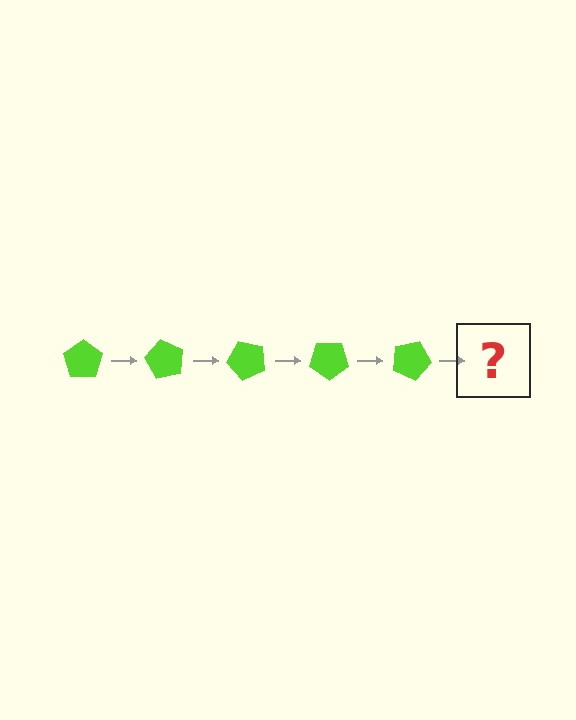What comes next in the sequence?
The next element should be a lime pentagon rotated 300 degrees.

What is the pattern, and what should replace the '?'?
The pattern is that the pentagon rotates 60 degrees each step. The '?' should be a lime pentagon rotated 300 degrees.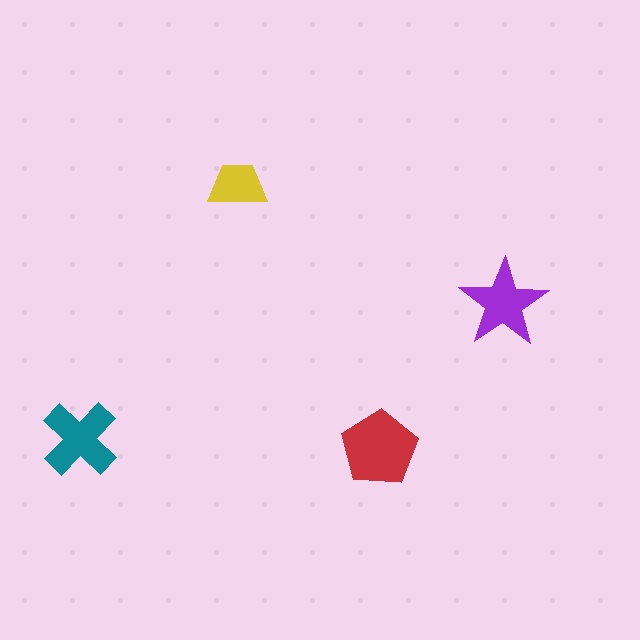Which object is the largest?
The red pentagon.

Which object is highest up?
The yellow trapezoid is topmost.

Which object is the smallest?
The yellow trapezoid.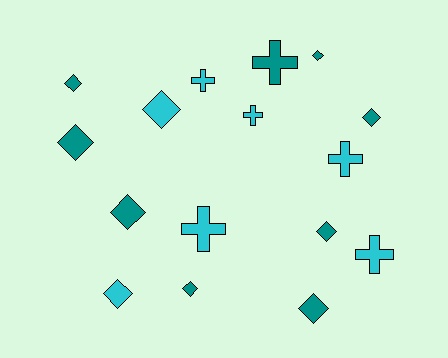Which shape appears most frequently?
Diamond, with 10 objects.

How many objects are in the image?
There are 16 objects.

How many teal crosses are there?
There is 1 teal cross.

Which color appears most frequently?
Teal, with 9 objects.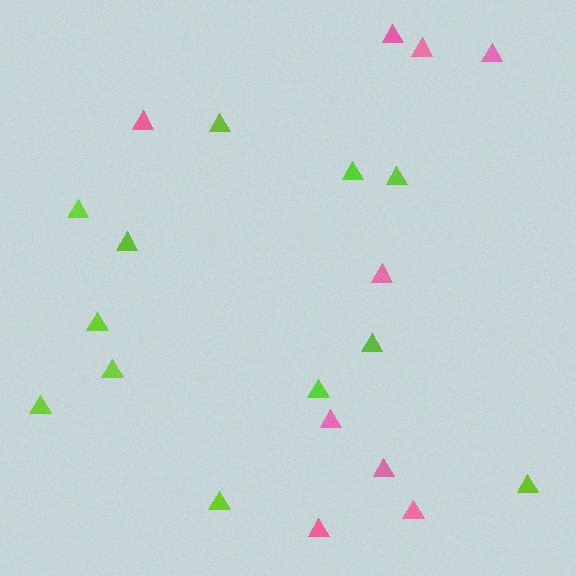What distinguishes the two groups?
There are 2 groups: one group of pink triangles (9) and one group of lime triangles (12).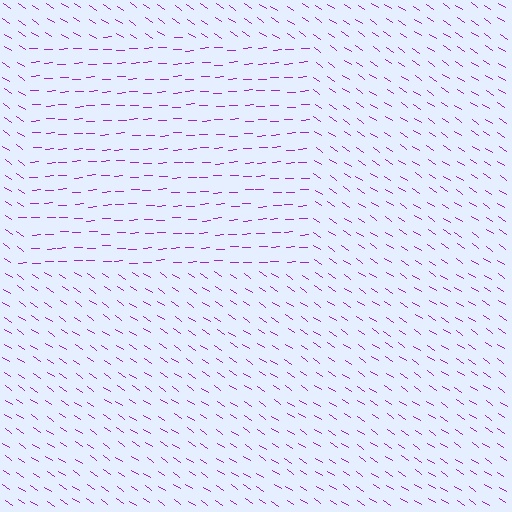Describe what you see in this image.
The image is filled with small purple line segments. A rectangle region in the image has lines oriented differently from the surrounding lines, creating a visible texture boundary.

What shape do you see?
I see a rectangle.